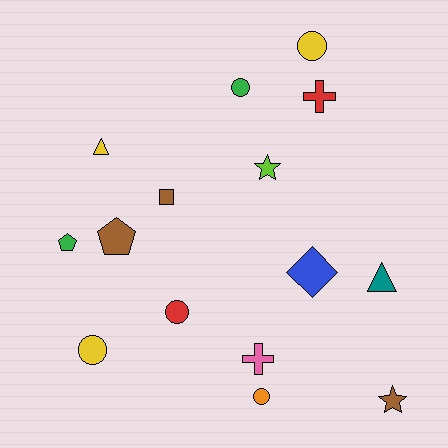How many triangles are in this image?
There are 2 triangles.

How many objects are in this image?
There are 15 objects.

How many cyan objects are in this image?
There are no cyan objects.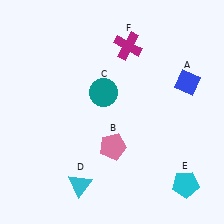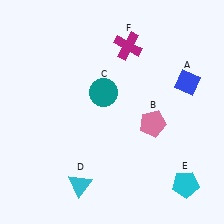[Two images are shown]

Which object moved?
The pink pentagon (B) moved right.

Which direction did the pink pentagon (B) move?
The pink pentagon (B) moved right.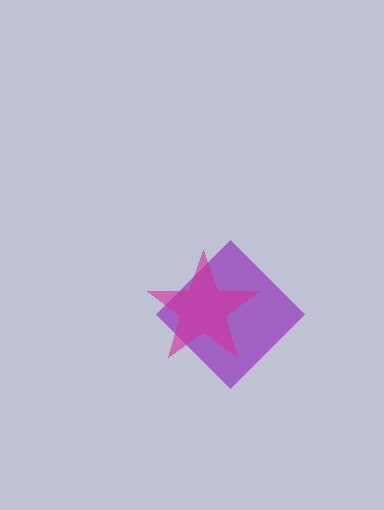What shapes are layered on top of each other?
The layered shapes are: a purple diamond, a magenta star.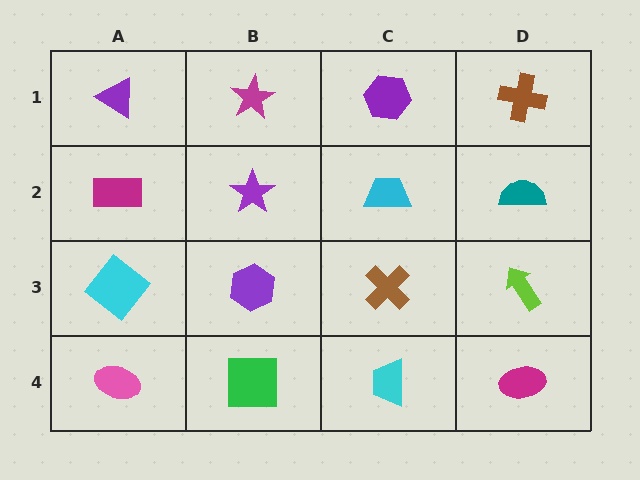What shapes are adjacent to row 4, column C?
A brown cross (row 3, column C), a green square (row 4, column B), a magenta ellipse (row 4, column D).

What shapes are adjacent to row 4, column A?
A cyan diamond (row 3, column A), a green square (row 4, column B).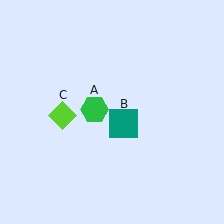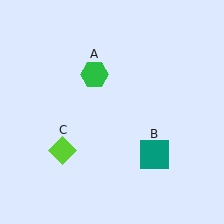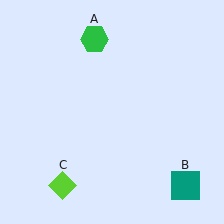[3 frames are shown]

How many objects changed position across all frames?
3 objects changed position: green hexagon (object A), teal square (object B), lime diamond (object C).